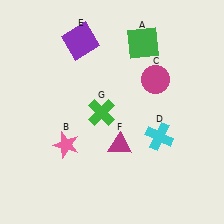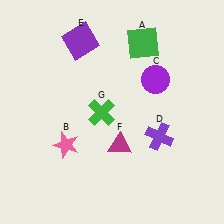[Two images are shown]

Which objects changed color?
C changed from magenta to purple. D changed from cyan to purple.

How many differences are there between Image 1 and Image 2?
There are 2 differences between the two images.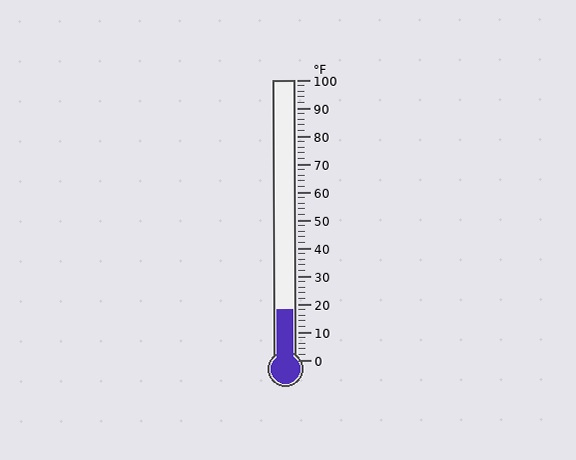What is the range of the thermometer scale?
The thermometer scale ranges from 0°F to 100°F.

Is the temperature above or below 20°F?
The temperature is below 20°F.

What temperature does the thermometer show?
The thermometer shows approximately 18°F.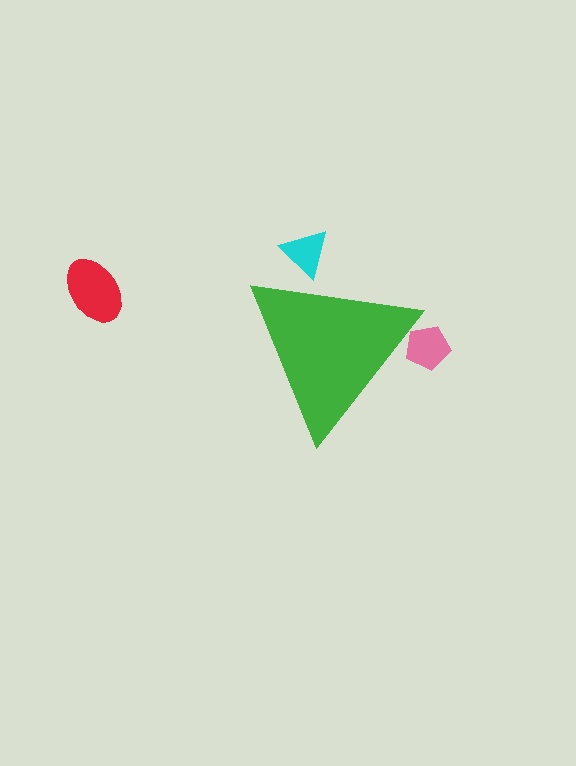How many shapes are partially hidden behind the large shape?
2 shapes are partially hidden.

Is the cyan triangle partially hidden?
Yes, the cyan triangle is partially hidden behind the green triangle.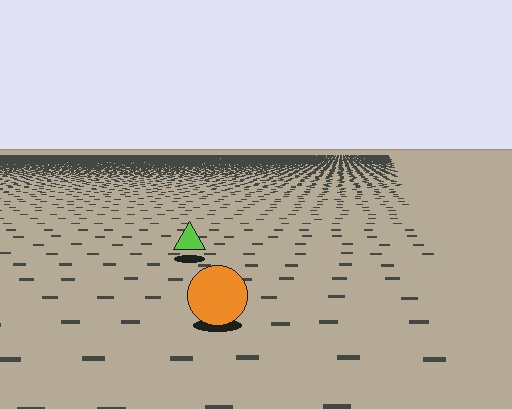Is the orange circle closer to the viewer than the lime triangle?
Yes. The orange circle is closer — you can tell from the texture gradient: the ground texture is coarser near it.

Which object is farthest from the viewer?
The lime triangle is farthest from the viewer. It appears smaller and the ground texture around it is denser.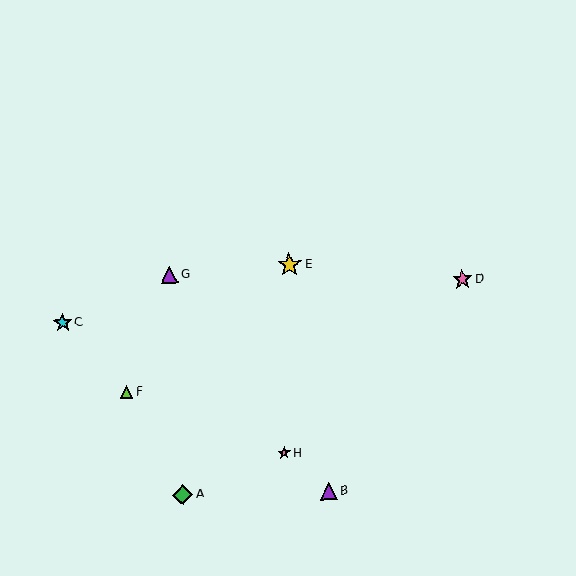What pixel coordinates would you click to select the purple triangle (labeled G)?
Click at (170, 275) to select the purple triangle G.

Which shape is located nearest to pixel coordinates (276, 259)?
The yellow star (labeled E) at (289, 265) is nearest to that location.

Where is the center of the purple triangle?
The center of the purple triangle is at (170, 275).